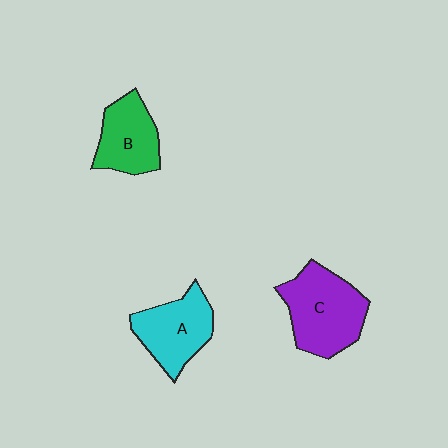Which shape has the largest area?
Shape C (purple).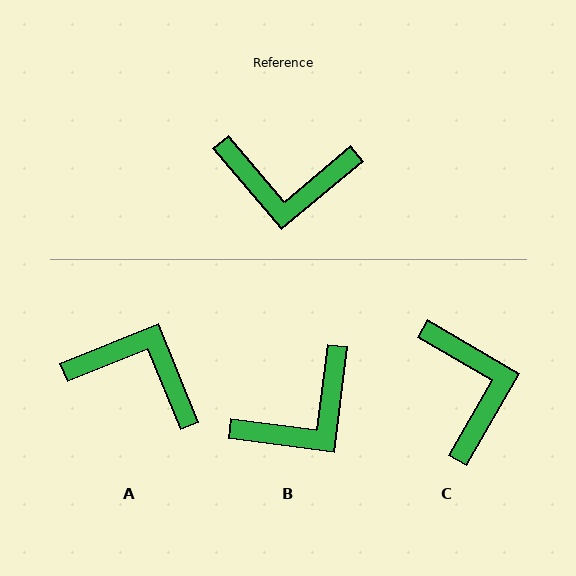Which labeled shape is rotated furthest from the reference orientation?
A, about 162 degrees away.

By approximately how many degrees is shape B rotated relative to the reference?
Approximately 42 degrees counter-clockwise.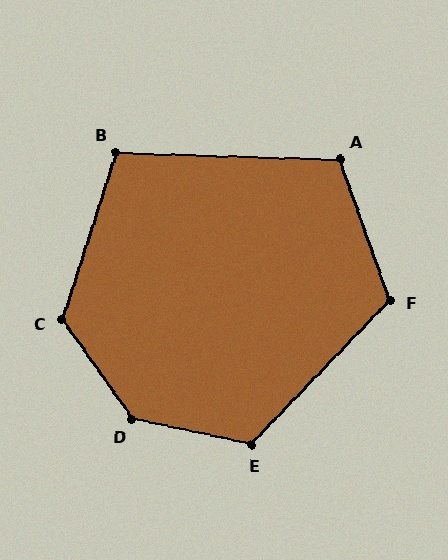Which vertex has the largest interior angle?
D, at approximately 137 degrees.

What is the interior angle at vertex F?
Approximately 117 degrees (obtuse).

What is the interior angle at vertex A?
Approximately 111 degrees (obtuse).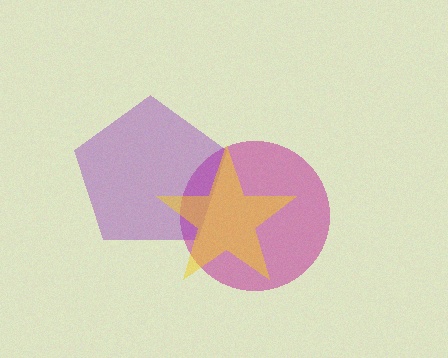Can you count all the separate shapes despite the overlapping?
Yes, there are 3 separate shapes.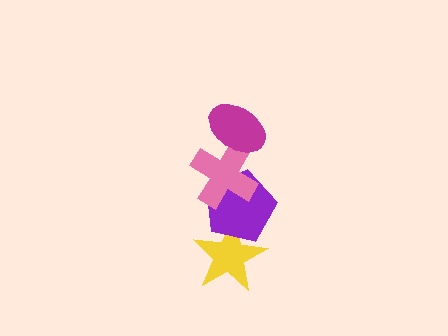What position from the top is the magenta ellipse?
The magenta ellipse is 1st from the top.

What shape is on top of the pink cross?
The magenta ellipse is on top of the pink cross.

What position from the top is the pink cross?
The pink cross is 2nd from the top.